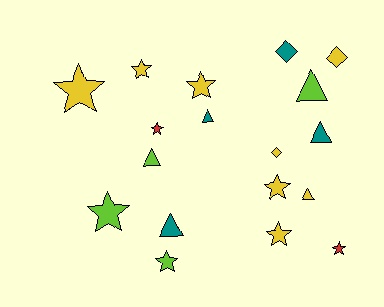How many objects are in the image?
There are 18 objects.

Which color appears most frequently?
Yellow, with 8 objects.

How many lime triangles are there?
There are 2 lime triangles.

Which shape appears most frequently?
Star, with 9 objects.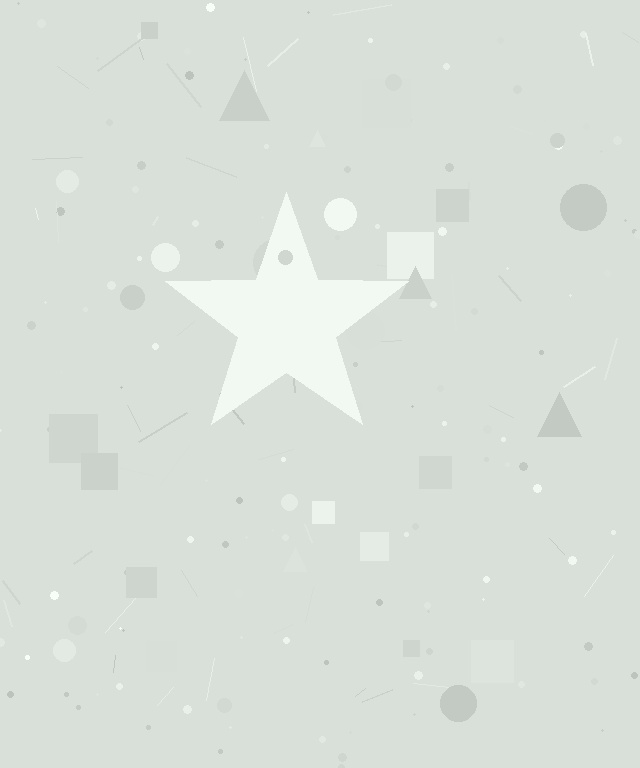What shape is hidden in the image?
A star is hidden in the image.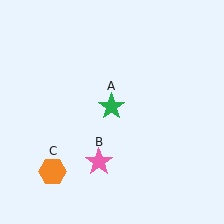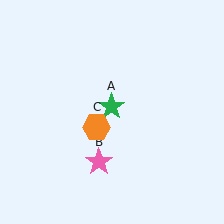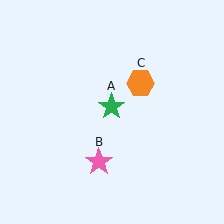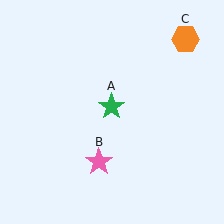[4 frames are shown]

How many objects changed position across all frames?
1 object changed position: orange hexagon (object C).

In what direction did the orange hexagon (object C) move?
The orange hexagon (object C) moved up and to the right.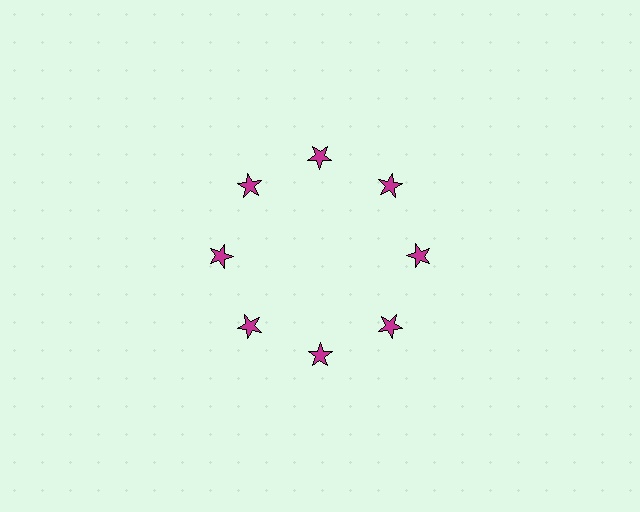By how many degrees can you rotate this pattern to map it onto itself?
The pattern maps onto itself every 45 degrees of rotation.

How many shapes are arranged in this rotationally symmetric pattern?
There are 8 shapes, arranged in 8 groups of 1.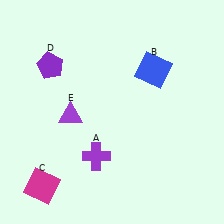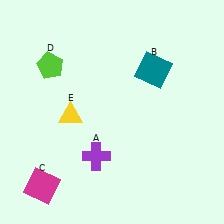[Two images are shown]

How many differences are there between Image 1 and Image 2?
There are 3 differences between the two images.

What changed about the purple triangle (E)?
In Image 1, E is purple. In Image 2, it changed to yellow.